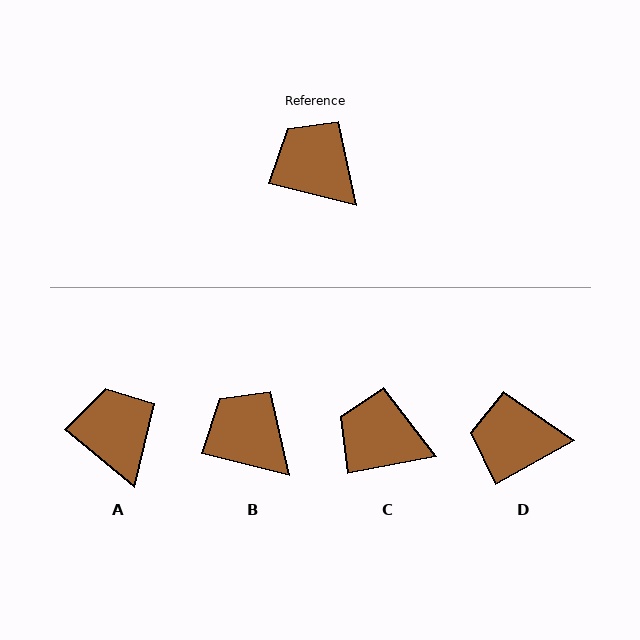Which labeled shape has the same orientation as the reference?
B.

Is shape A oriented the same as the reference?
No, it is off by about 26 degrees.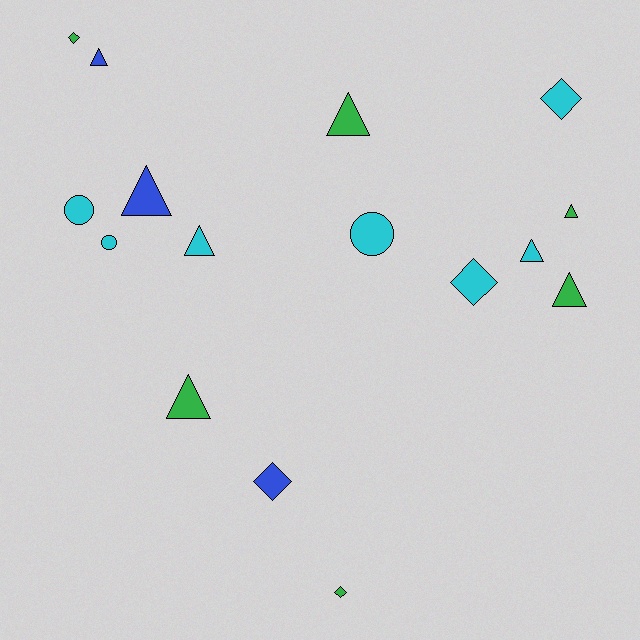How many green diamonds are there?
There are 2 green diamonds.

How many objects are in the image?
There are 16 objects.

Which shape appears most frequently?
Triangle, with 8 objects.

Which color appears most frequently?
Cyan, with 7 objects.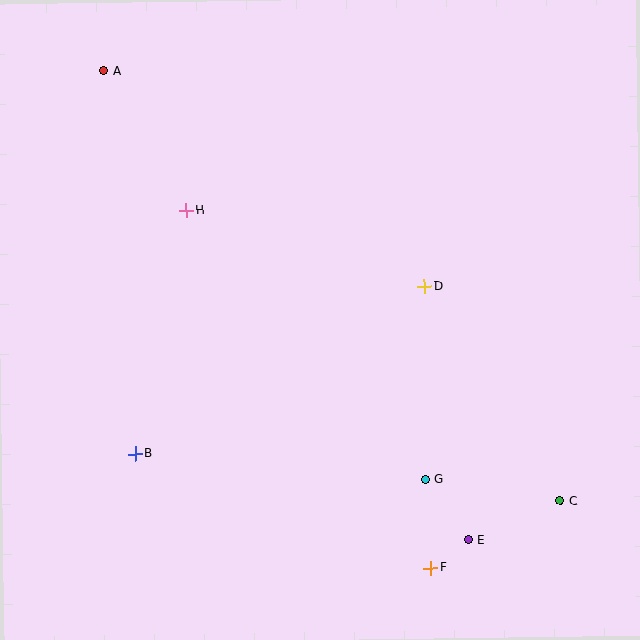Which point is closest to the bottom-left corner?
Point B is closest to the bottom-left corner.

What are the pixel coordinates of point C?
Point C is at (560, 501).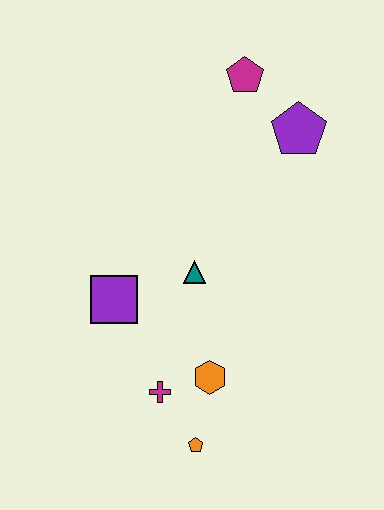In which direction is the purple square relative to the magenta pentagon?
The purple square is below the magenta pentagon.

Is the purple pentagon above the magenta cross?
Yes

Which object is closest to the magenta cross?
The orange hexagon is closest to the magenta cross.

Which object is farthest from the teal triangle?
The magenta pentagon is farthest from the teal triangle.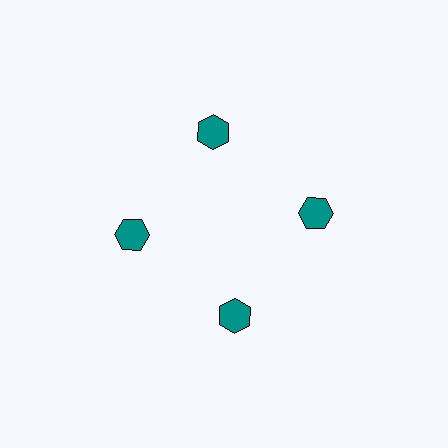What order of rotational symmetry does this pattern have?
This pattern has 4-fold rotational symmetry.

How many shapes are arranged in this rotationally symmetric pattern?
There are 4 shapes, arranged in 4 groups of 1.